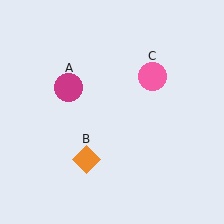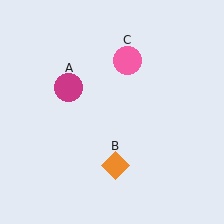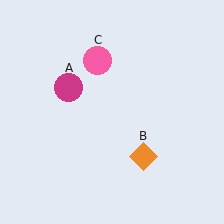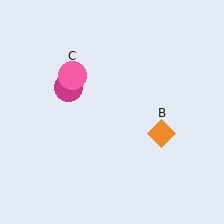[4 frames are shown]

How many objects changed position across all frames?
2 objects changed position: orange diamond (object B), pink circle (object C).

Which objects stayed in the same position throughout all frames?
Magenta circle (object A) remained stationary.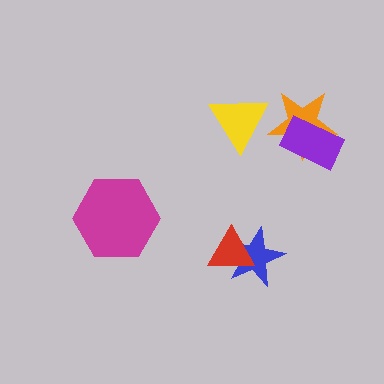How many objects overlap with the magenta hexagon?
0 objects overlap with the magenta hexagon.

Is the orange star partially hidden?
Yes, it is partially covered by another shape.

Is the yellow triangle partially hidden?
No, no other shape covers it.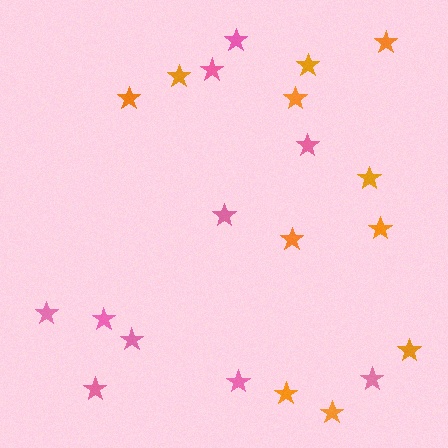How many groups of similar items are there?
There are 2 groups: one group of pink stars (10) and one group of orange stars (11).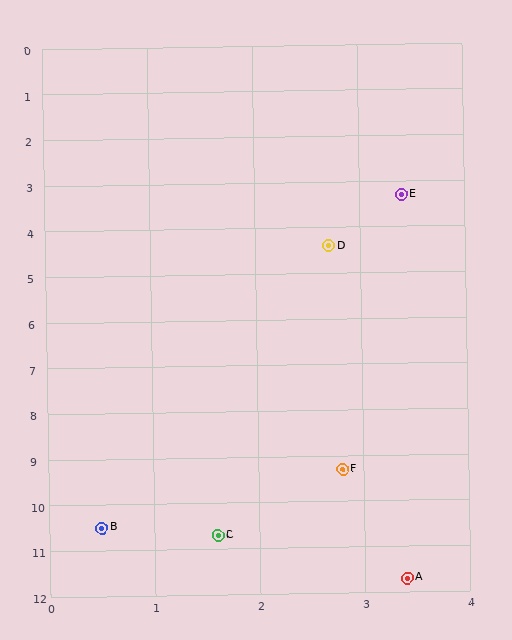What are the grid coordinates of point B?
Point B is at approximately (0.5, 10.5).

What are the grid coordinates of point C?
Point C is at approximately (1.6, 10.7).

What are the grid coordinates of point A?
Point A is at approximately (3.4, 11.7).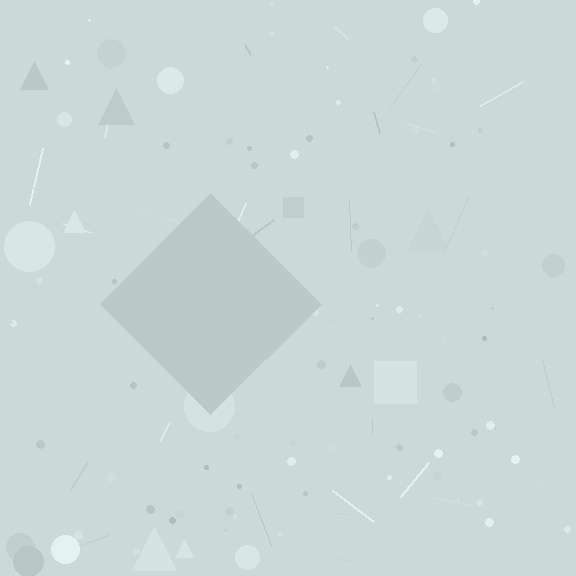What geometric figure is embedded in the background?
A diamond is embedded in the background.